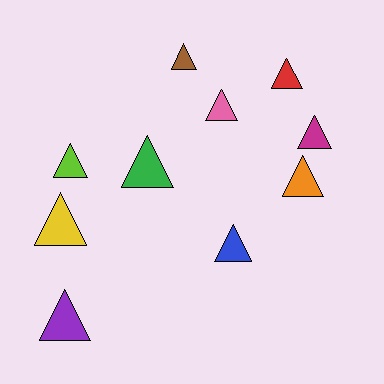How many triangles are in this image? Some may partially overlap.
There are 10 triangles.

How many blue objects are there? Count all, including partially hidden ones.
There is 1 blue object.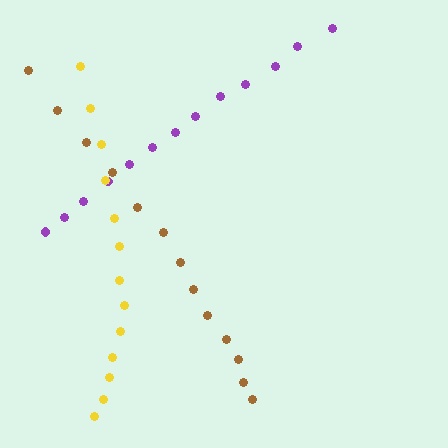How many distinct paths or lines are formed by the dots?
There are 3 distinct paths.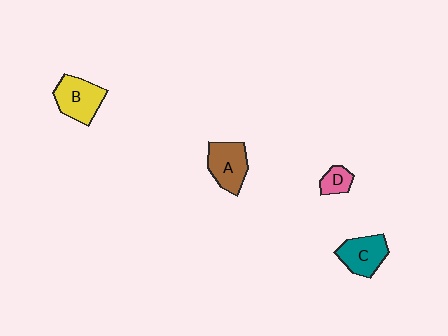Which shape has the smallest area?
Shape D (pink).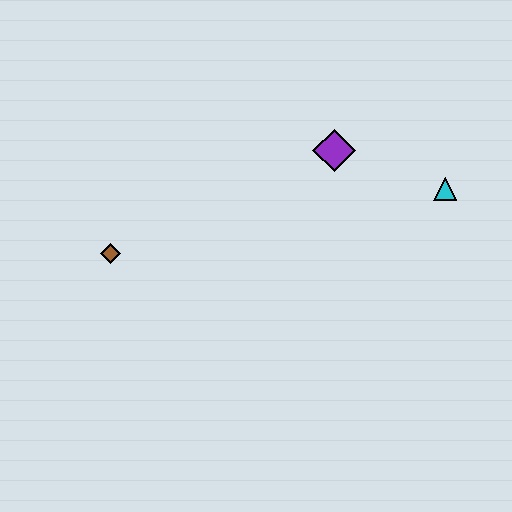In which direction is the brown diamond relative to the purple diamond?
The brown diamond is to the left of the purple diamond.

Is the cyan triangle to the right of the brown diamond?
Yes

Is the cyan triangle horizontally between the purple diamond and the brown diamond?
No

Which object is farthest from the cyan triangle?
The brown diamond is farthest from the cyan triangle.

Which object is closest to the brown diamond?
The purple diamond is closest to the brown diamond.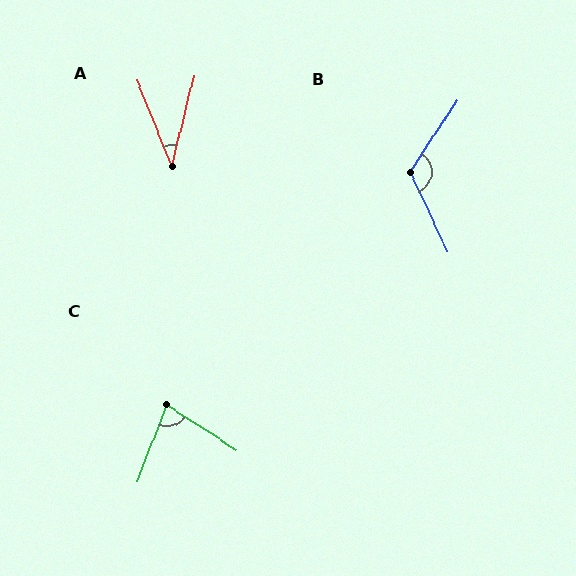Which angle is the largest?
B, at approximately 122 degrees.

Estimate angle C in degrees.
Approximately 78 degrees.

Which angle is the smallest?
A, at approximately 36 degrees.